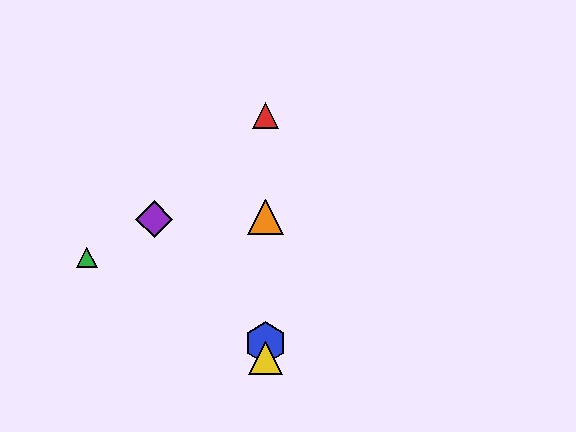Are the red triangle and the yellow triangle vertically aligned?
Yes, both are at x≈265.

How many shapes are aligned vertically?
4 shapes (the red triangle, the blue hexagon, the yellow triangle, the orange triangle) are aligned vertically.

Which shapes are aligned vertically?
The red triangle, the blue hexagon, the yellow triangle, the orange triangle are aligned vertically.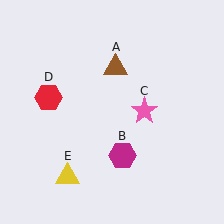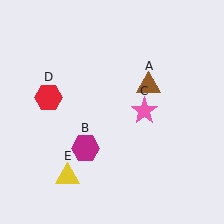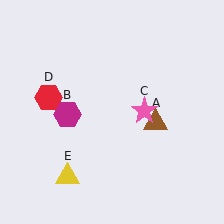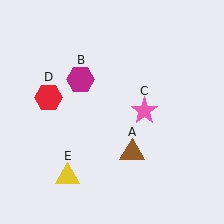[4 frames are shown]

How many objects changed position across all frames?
2 objects changed position: brown triangle (object A), magenta hexagon (object B).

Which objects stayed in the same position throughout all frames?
Pink star (object C) and red hexagon (object D) and yellow triangle (object E) remained stationary.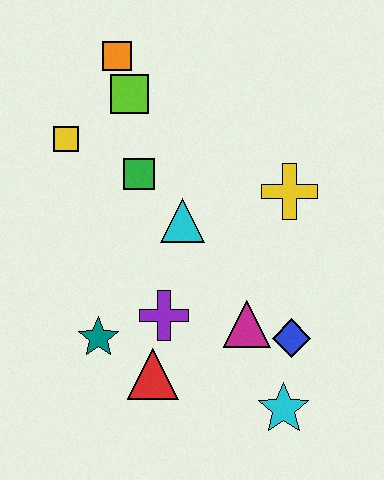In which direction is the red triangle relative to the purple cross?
The red triangle is below the purple cross.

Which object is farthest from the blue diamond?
The orange square is farthest from the blue diamond.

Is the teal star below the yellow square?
Yes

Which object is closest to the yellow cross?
The cyan triangle is closest to the yellow cross.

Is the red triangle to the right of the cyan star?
No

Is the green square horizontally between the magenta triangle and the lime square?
Yes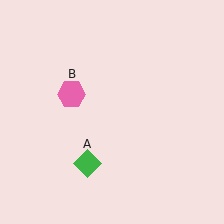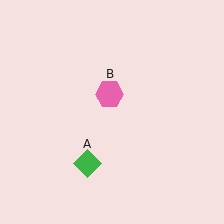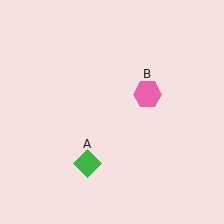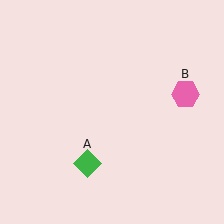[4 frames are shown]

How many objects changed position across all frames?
1 object changed position: pink hexagon (object B).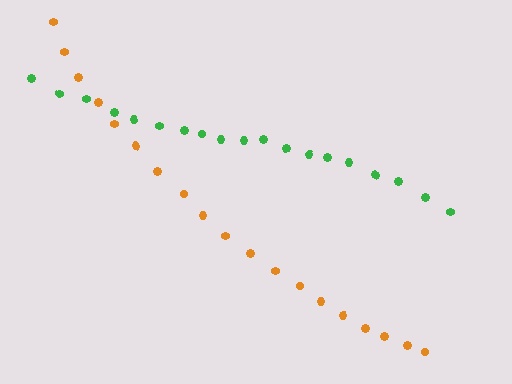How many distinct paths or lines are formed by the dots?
There are 2 distinct paths.